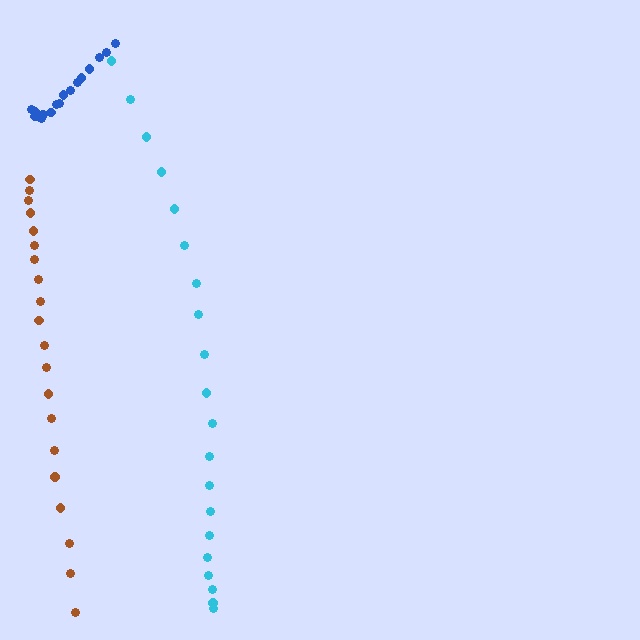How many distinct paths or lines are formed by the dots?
There are 3 distinct paths.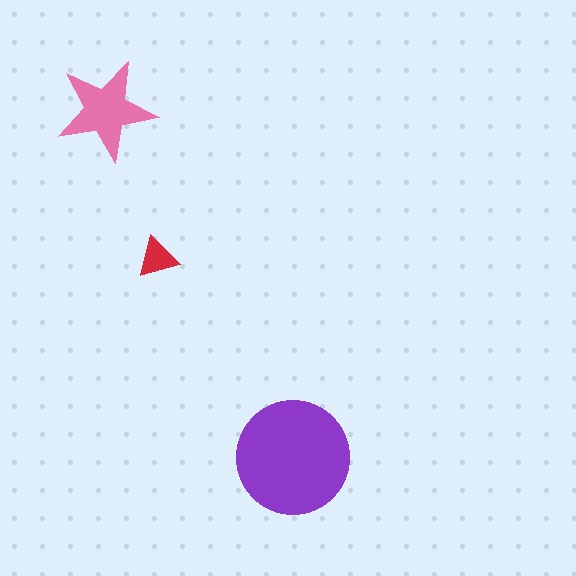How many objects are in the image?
There are 3 objects in the image.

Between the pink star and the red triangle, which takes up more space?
The pink star.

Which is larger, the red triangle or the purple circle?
The purple circle.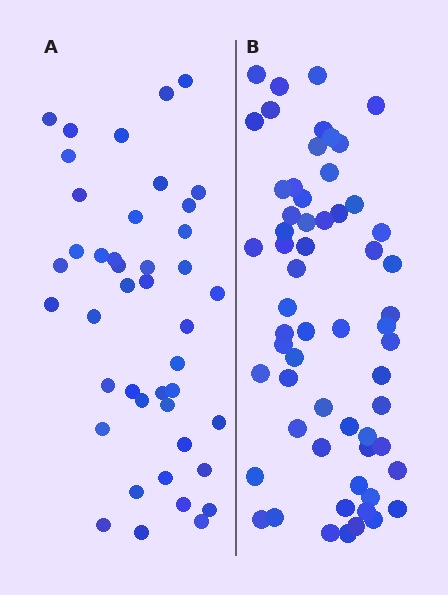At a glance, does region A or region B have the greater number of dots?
Region B (the right region) has more dots.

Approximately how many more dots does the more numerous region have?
Region B has approximately 15 more dots than region A.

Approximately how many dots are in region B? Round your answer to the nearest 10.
About 60 dots.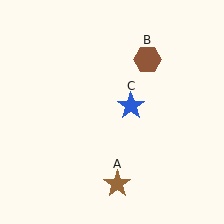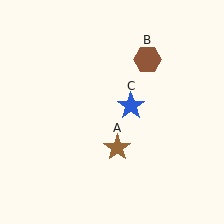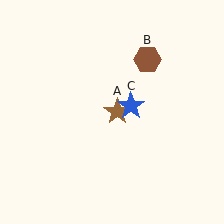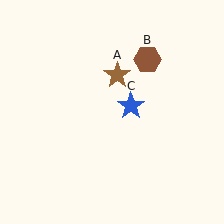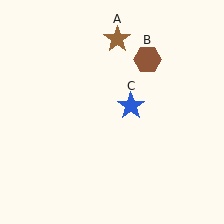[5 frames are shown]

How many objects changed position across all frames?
1 object changed position: brown star (object A).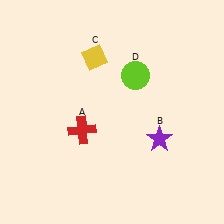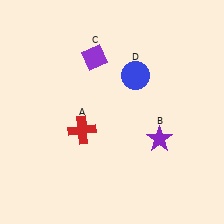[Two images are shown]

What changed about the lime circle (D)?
In Image 1, D is lime. In Image 2, it changed to blue.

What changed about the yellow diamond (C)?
In Image 1, C is yellow. In Image 2, it changed to purple.